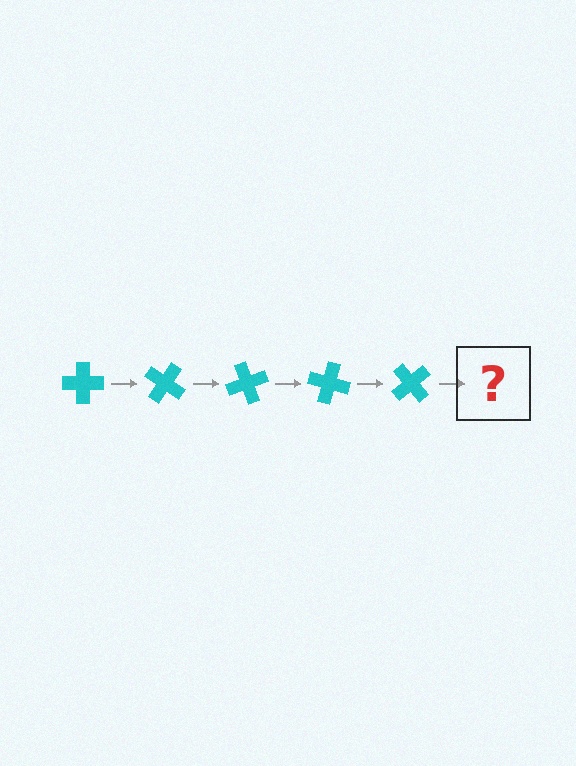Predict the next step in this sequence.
The next step is a cyan cross rotated 175 degrees.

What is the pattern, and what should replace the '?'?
The pattern is that the cross rotates 35 degrees each step. The '?' should be a cyan cross rotated 175 degrees.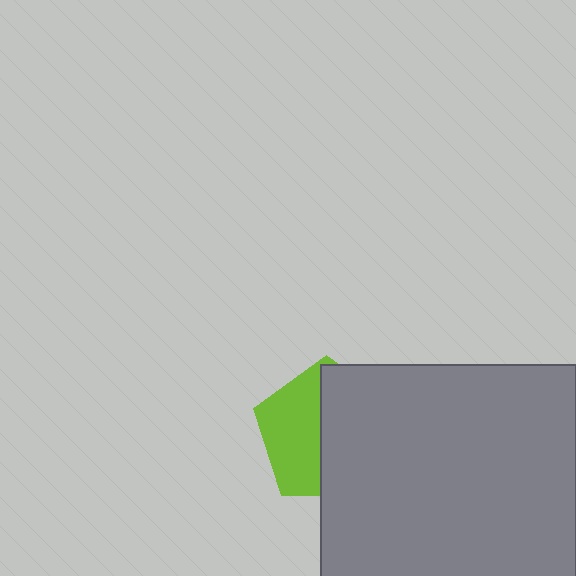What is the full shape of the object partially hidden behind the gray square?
The partially hidden object is a lime pentagon.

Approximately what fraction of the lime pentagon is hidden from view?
Roughly 56% of the lime pentagon is hidden behind the gray square.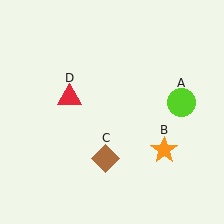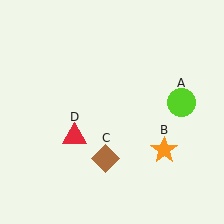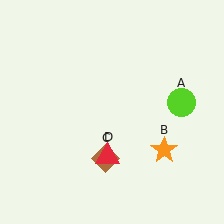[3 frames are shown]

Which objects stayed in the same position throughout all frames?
Lime circle (object A) and orange star (object B) and brown diamond (object C) remained stationary.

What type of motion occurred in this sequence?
The red triangle (object D) rotated counterclockwise around the center of the scene.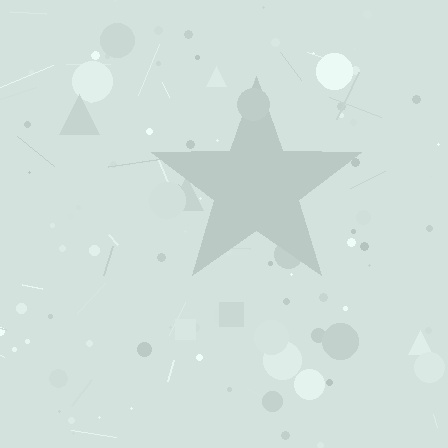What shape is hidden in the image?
A star is hidden in the image.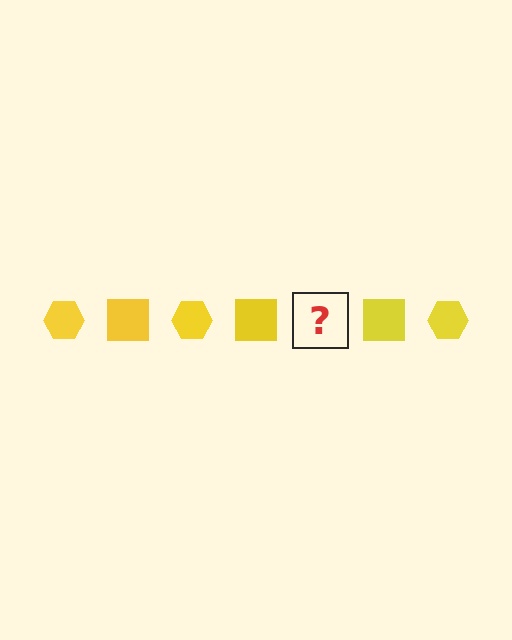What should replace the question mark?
The question mark should be replaced with a yellow hexagon.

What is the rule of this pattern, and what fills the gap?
The rule is that the pattern cycles through hexagon, square shapes in yellow. The gap should be filled with a yellow hexagon.